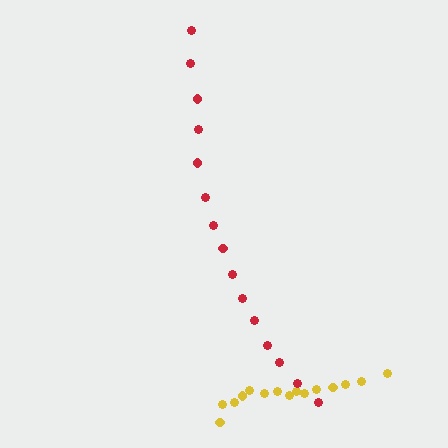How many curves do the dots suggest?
There are 2 distinct paths.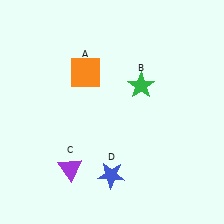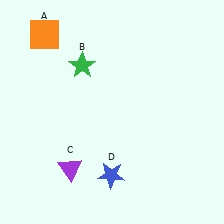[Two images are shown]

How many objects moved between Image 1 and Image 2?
2 objects moved between the two images.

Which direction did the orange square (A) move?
The orange square (A) moved left.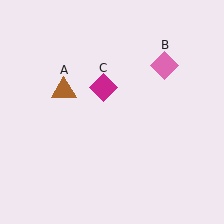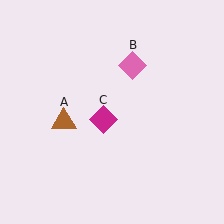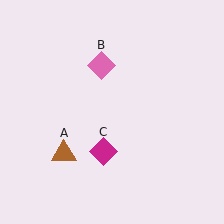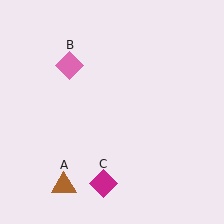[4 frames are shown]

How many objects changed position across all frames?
3 objects changed position: brown triangle (object A), pink diamond (object B), magenta diamond (object C).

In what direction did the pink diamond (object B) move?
The pink diamond (object B) moved left.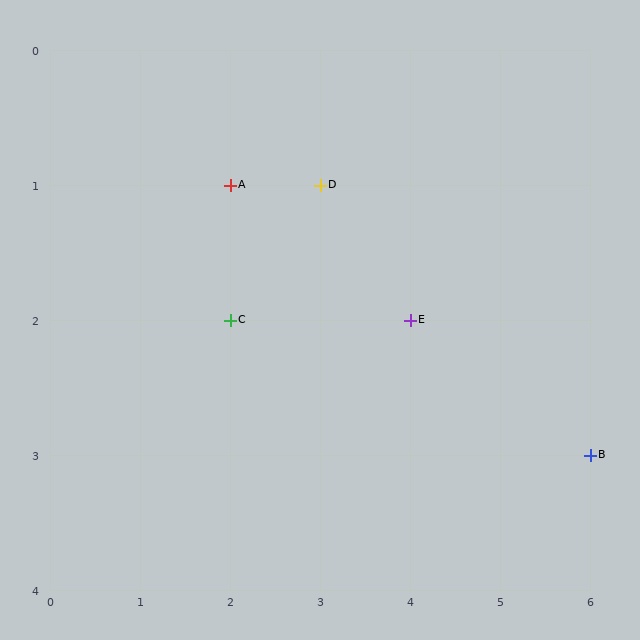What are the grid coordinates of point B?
Point B is at grid coordinates (6, 3).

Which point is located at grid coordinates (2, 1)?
Point A is at (2, 1).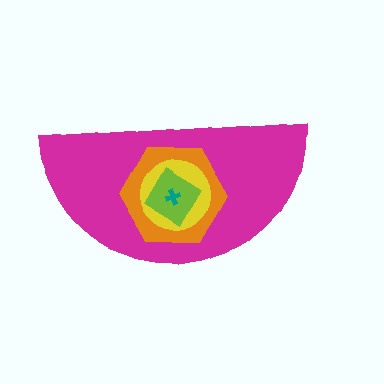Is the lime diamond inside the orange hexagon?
Yes.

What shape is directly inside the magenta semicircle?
The orange hexagon.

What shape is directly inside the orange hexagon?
The yellow circle.